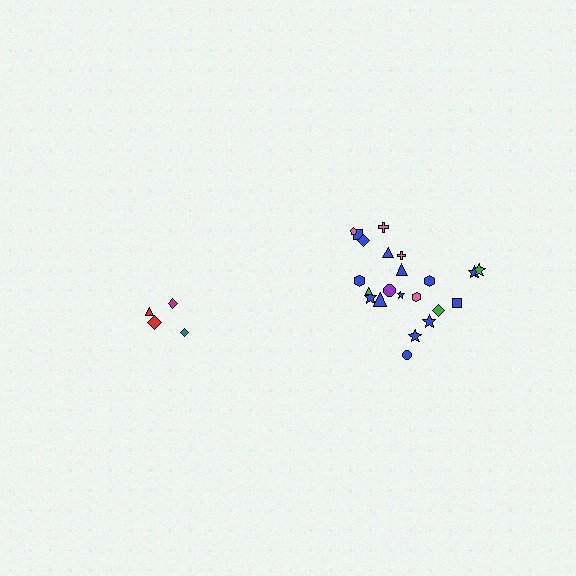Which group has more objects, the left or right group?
The right group.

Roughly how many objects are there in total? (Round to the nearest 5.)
Roughly 25 objects in total.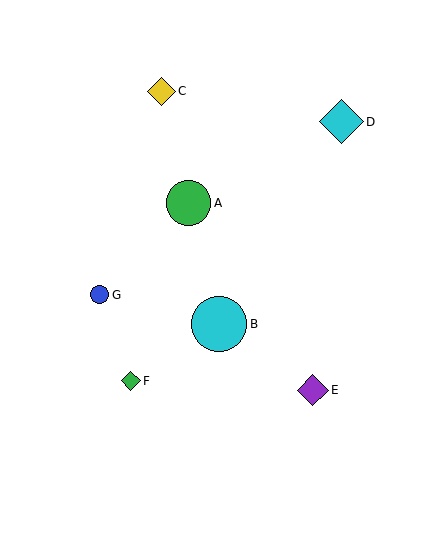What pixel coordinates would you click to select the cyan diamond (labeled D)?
Click at (341, 122) to select the cyan diamond D.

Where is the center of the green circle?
The center of the green circle is at (188, 203).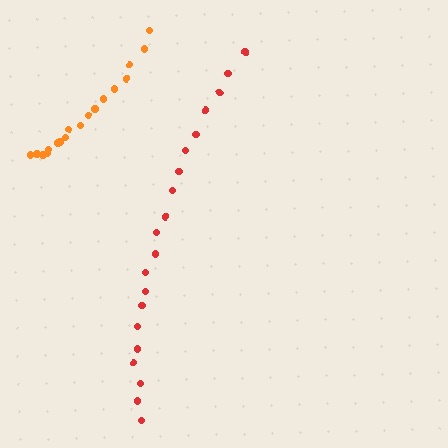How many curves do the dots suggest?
There are 2 distinct paths.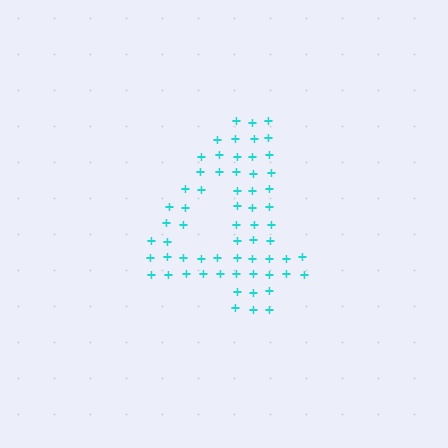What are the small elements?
The small elements are plus signs.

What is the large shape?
The large shape is the digit 4.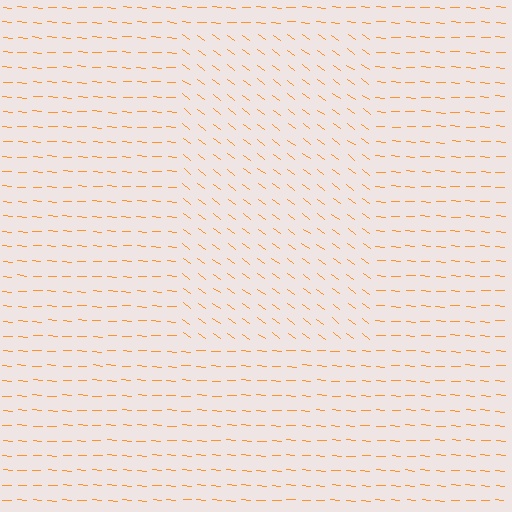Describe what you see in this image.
The image is filled with small orange line segments. A rectangle region in the image has lines oriented differently from the surrounding lines, creating a visible texture boundary.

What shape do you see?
I see a rectangle.